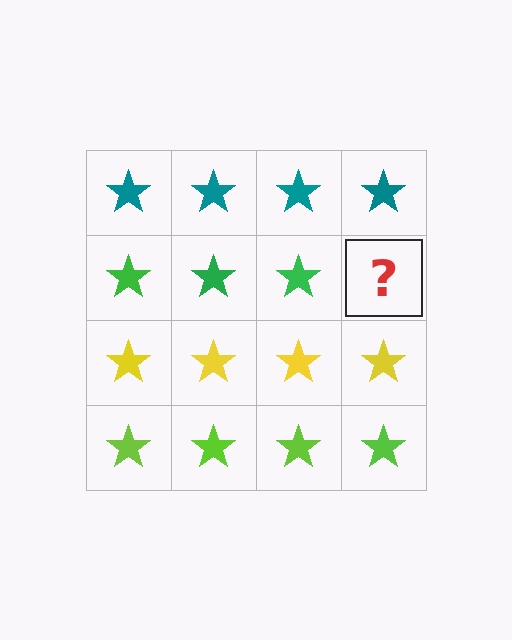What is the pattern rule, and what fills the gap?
The rule is that each row has a consistent color. The gap should be filled with a green star.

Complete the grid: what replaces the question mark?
The question mark should be replaced with a green star.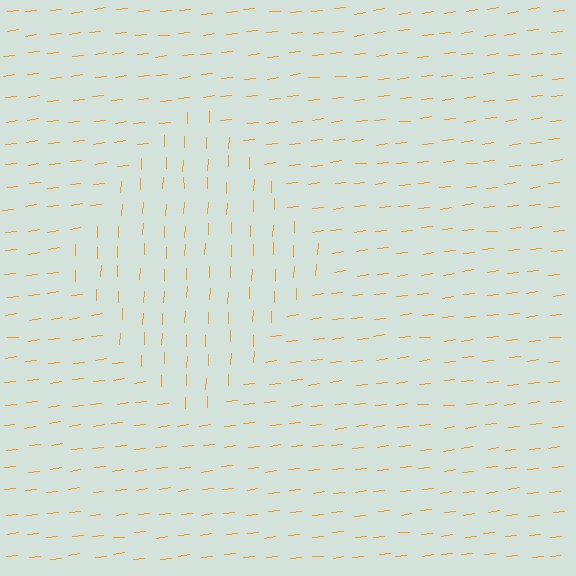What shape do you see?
I see a diamond.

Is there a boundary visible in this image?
Yes, there is a texture boundary formed by a change in line orientation.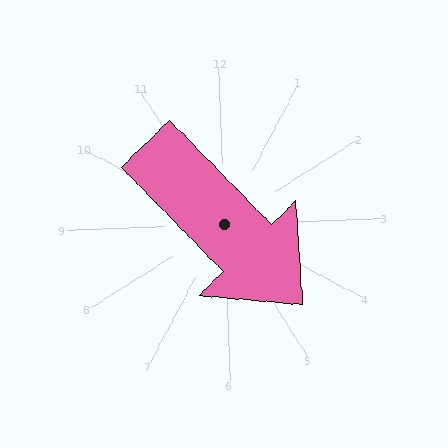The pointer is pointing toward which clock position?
Roughly 5 o'clock.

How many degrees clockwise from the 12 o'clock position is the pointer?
Approximately 138 degrees.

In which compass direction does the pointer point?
Southeast.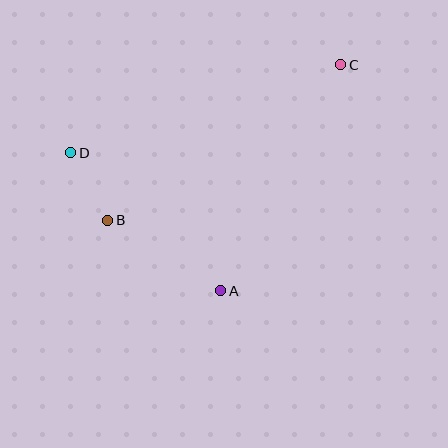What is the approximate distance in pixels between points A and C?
The distance between A and C is approximately 256 pixels.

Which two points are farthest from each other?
Points C and D are farthest from each other.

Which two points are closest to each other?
Points B and D are closest to each other.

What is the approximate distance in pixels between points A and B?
The distance between A and B is approximately 133 pixels.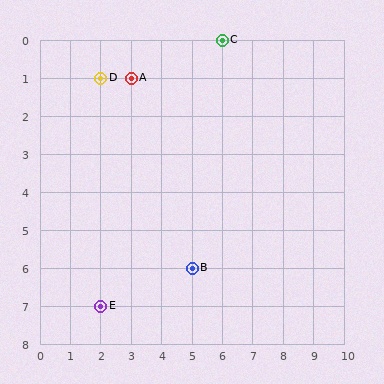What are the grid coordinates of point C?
Point C is at grid coordinates (6, 0).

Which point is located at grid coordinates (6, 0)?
Point C is at (6, 0).